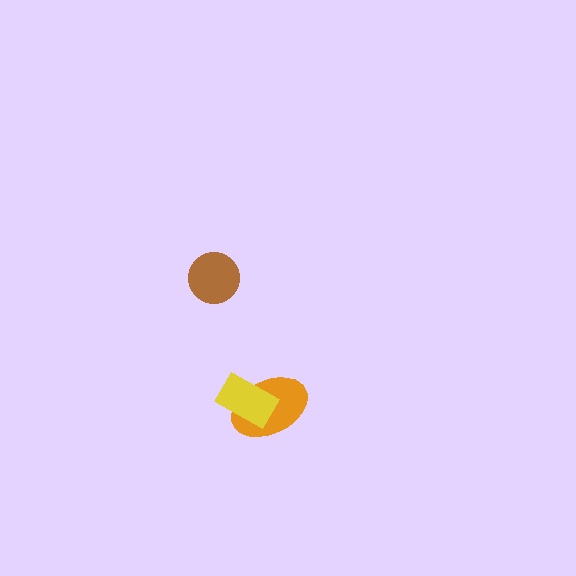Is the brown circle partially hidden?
No, no other shape covers it.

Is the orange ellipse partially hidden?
Yes, it is partially covered by another shape.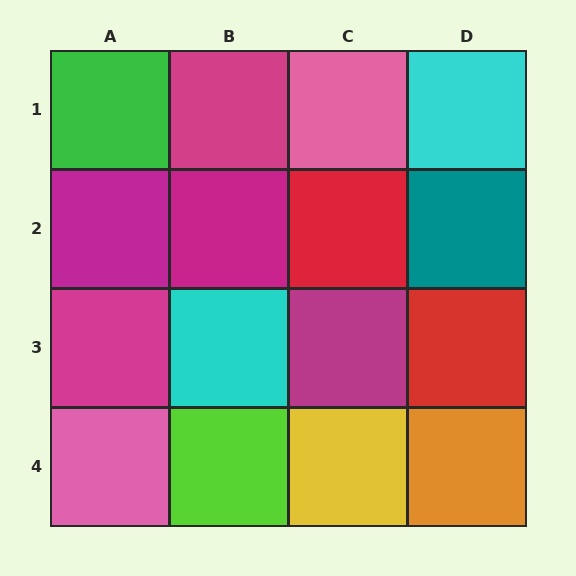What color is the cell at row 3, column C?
Magenta.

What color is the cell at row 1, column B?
Magenta.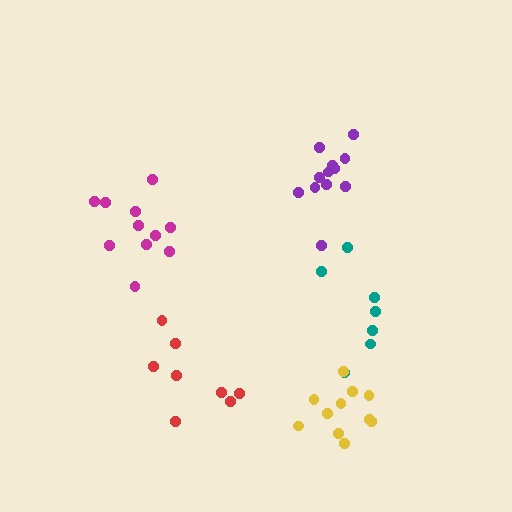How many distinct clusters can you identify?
There are 5 distinct clusters.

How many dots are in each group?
Group 1: 7 dots, Group 2: 11 dots, Group 3: 8 dots, Group 4: 12 dots, Group 5: 11 dots (49 total).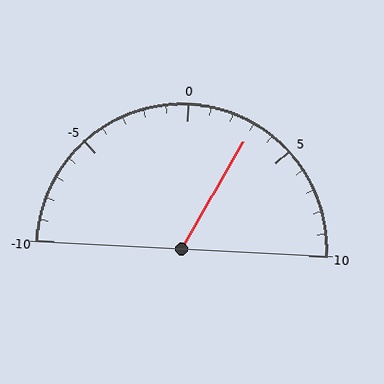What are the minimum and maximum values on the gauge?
The gauge ranges from -10 to 10.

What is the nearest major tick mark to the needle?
The nearest major tick mark is 5.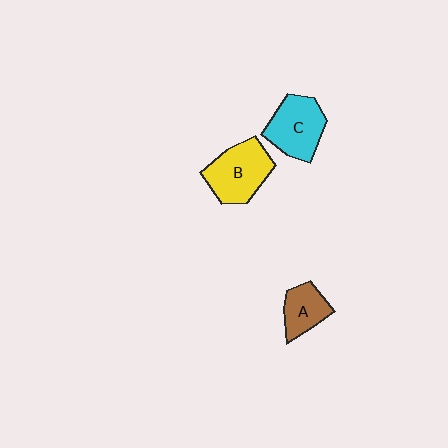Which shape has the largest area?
Shape B (yellow).